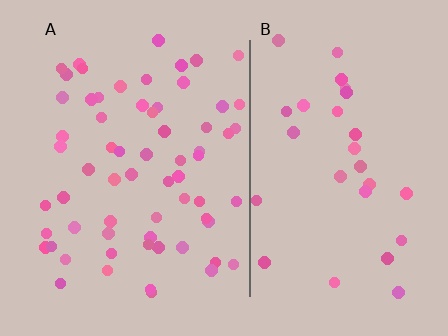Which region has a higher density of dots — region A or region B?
A (the left).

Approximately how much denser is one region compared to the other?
Approximately 2.2× — region A over region B.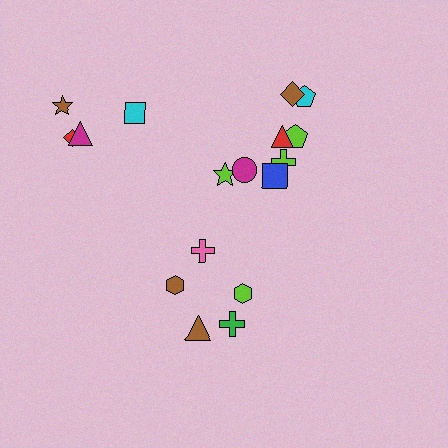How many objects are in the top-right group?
There are 8 objects.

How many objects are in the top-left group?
There are 4 objects.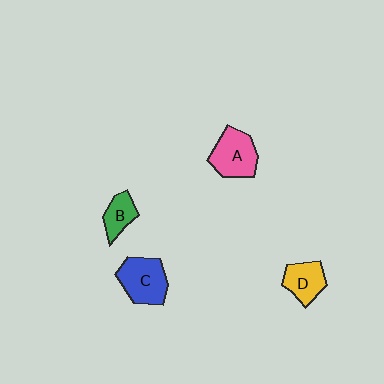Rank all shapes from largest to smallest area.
From largest to smallest: C (blue), A (pink), D (yellow), B (green).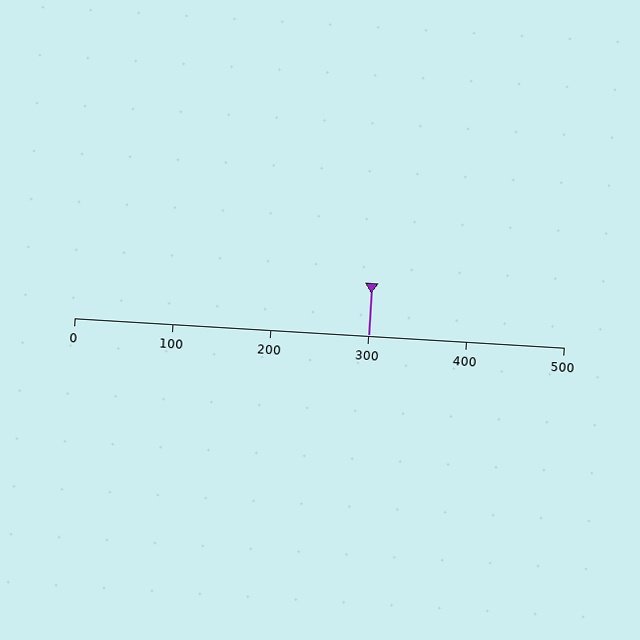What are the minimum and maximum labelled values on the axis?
The axis runs from 0 to 500.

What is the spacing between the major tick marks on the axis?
The major ticks are spaced 100 apart.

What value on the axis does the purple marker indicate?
The marker indicates approximately 300.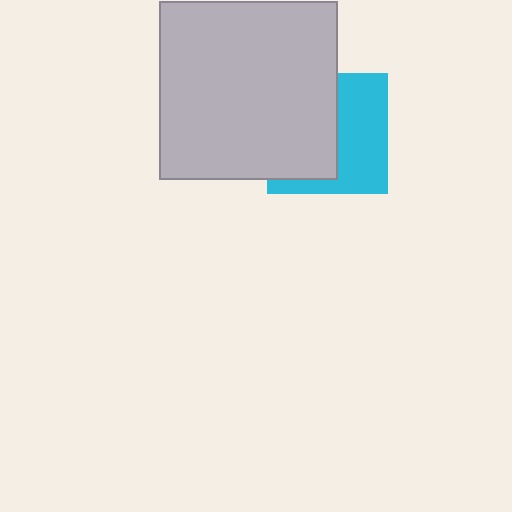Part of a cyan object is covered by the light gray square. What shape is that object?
It is a square.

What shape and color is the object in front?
The object in front is a light gray square.